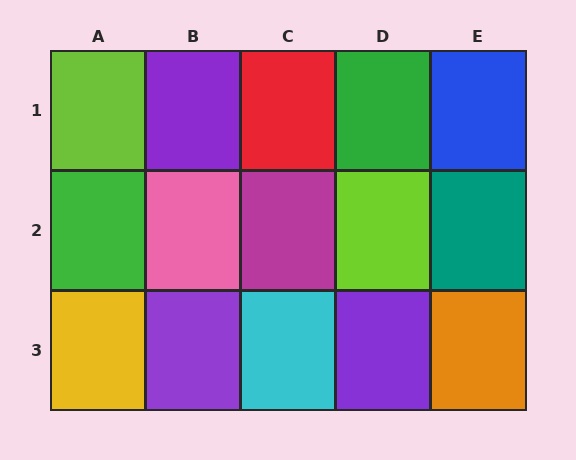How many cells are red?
1 cell is red.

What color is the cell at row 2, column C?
Magenta.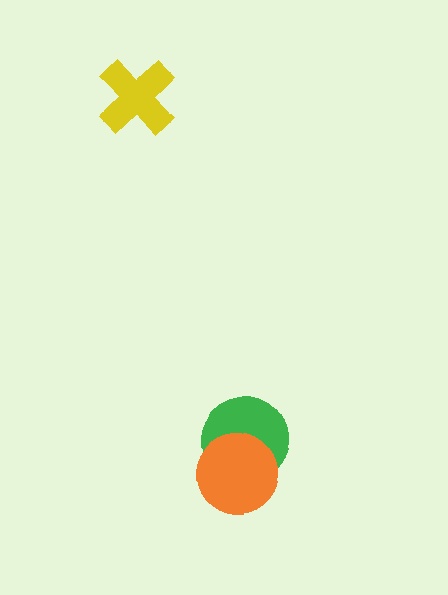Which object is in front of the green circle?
The orange circle is in front of the green circle.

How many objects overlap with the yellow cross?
0 objects overlap with the yellow cross.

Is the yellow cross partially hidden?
No, no other shape covers it.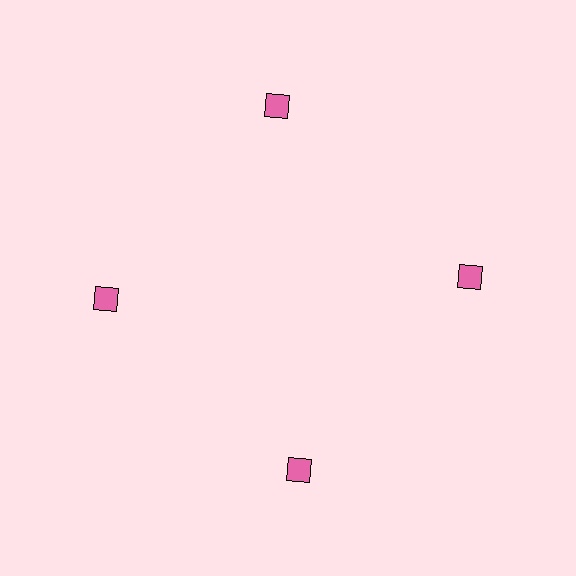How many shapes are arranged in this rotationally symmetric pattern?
There are 4 shapes, arranged in 4 groups of 1.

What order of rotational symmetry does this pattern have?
This pattern has 4-fold rotational symmetry.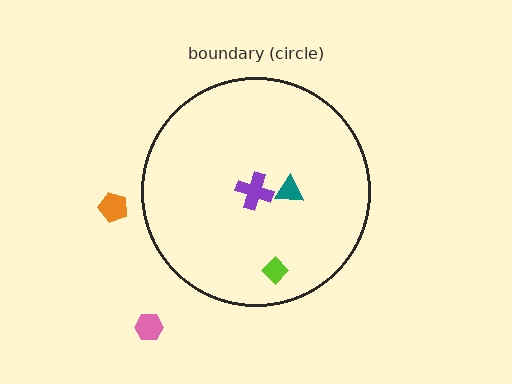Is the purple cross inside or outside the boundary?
Inside.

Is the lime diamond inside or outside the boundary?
Inside.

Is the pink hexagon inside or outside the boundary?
Outside.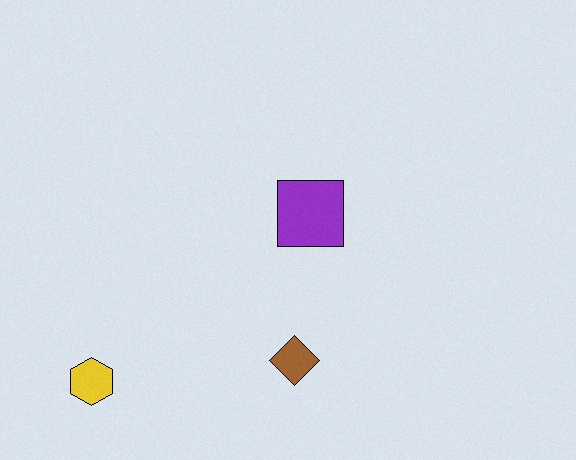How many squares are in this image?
There is 1 square.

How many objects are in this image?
There are 3 objects.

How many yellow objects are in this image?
There is 1 yellow object.